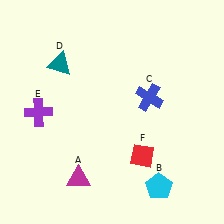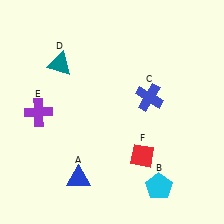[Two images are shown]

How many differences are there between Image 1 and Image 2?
There is 1 difference between the two images.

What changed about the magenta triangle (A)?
In Image 1, A is magenta. In Image 2, it changed to blue.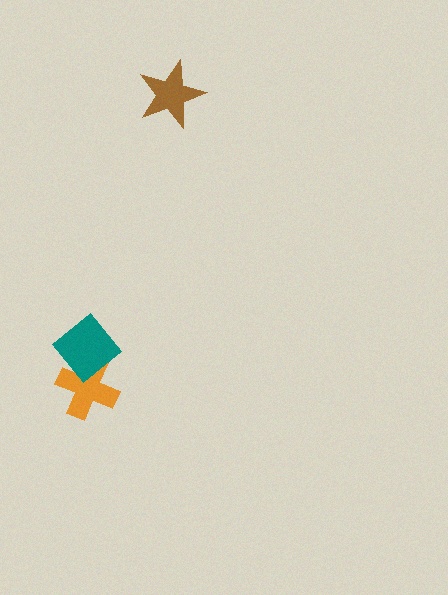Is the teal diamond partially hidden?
No, no other shape covers it.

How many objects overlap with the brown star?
0 objects overlap with the brown star.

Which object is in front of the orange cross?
The teal diamond is in front of the orange cross.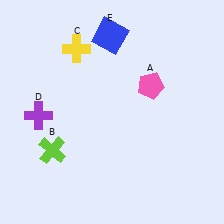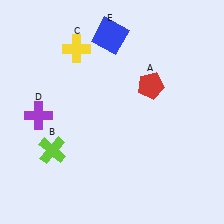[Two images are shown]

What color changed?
The pentagon (A) changed from pink in Image 1 to red in Image 2.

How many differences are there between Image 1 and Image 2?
There is 1 difference between the two images.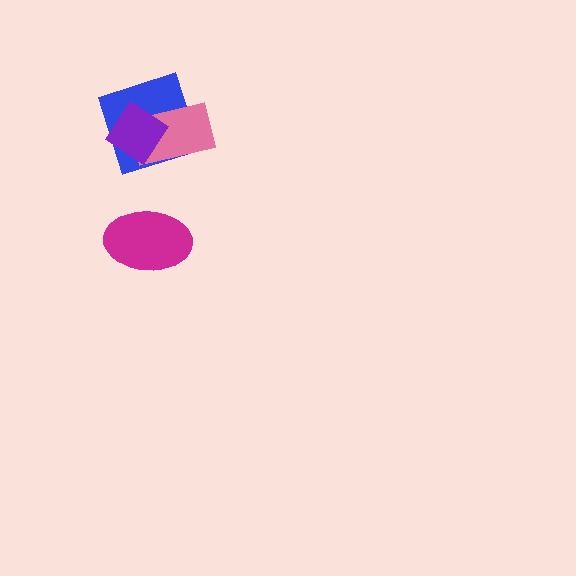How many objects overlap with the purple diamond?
2 objects overlap with the purple diamond.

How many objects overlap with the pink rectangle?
2 objects overlap with the pink rectangle.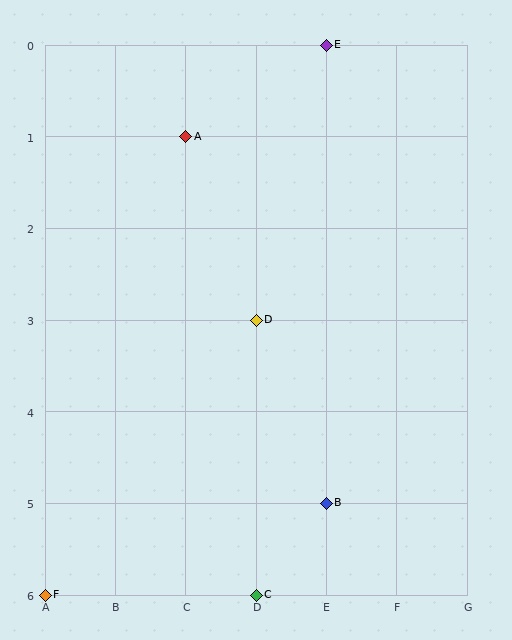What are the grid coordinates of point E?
Point E is at grid coordinates (E, 0).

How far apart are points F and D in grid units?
Points F and D are 3 columns and 3 rows apart (about 4.2 grid units diagonally).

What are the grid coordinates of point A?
Point A is at grid coordinates (C, 1).